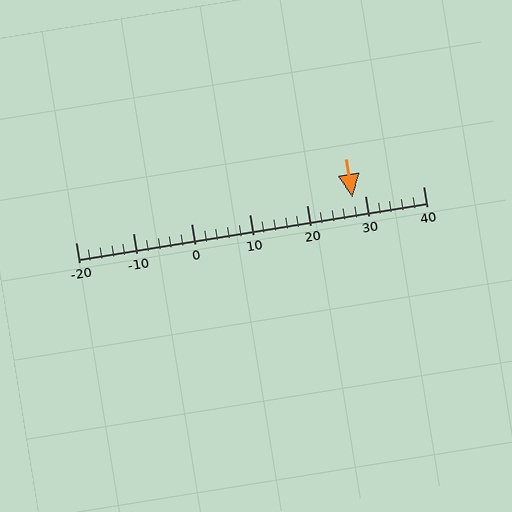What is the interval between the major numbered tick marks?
The major tick marks are spaced 10 units apart.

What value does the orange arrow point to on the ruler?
The orange arrow points to approximately 28.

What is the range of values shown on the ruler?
The ruler shows values from -20 to 40.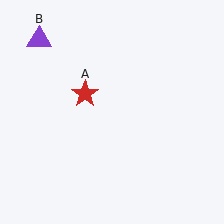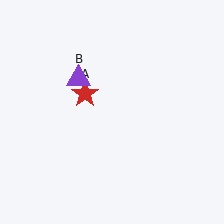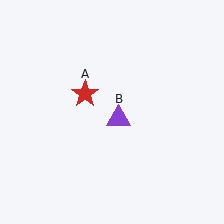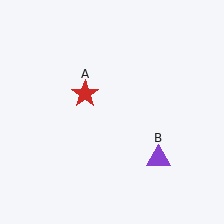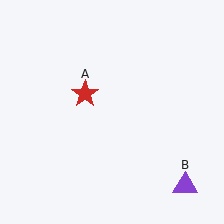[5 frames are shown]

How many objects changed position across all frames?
1 object changed position: purple triangle (object B).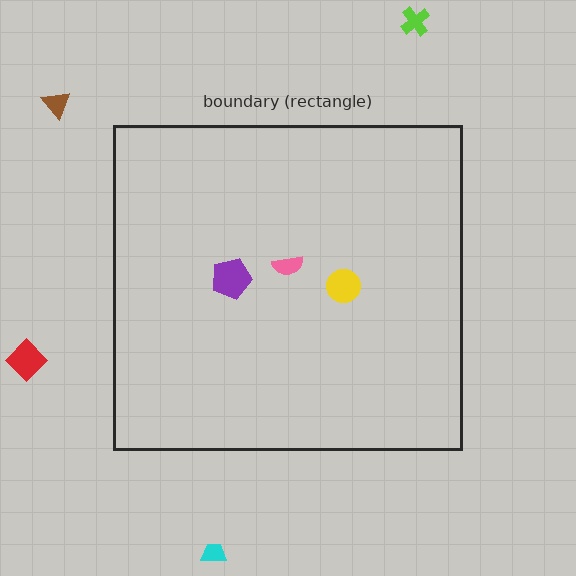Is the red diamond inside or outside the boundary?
Outside.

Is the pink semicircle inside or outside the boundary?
Inside.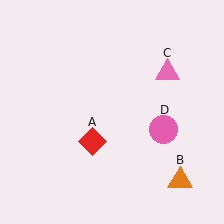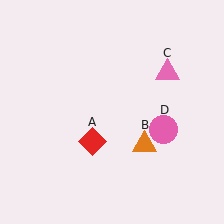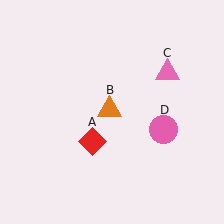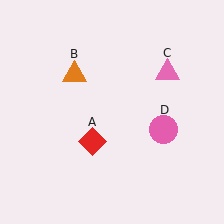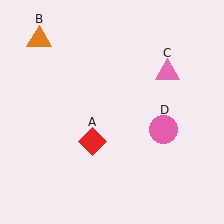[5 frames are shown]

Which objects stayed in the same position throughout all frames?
Red diamond (object A) and pink triangle (object C) and pink circle (object D) remained stationary.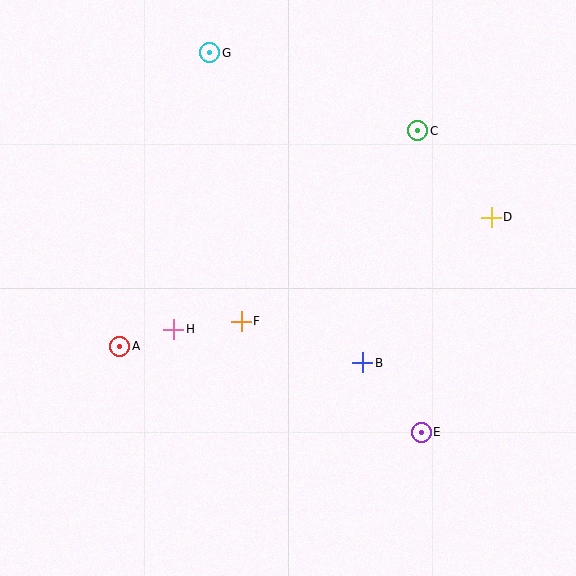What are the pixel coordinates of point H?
Point H is at (174, 329).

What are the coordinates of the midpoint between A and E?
The midpoint between A and E is at (271, 389).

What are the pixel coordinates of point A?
Point A is at (120, 346).